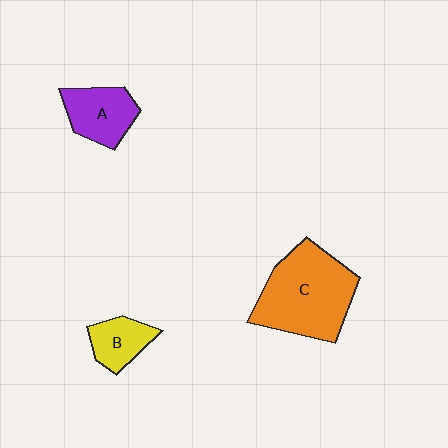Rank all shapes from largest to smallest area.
From largest to smallest: C (orange), A (purple), B (yellow).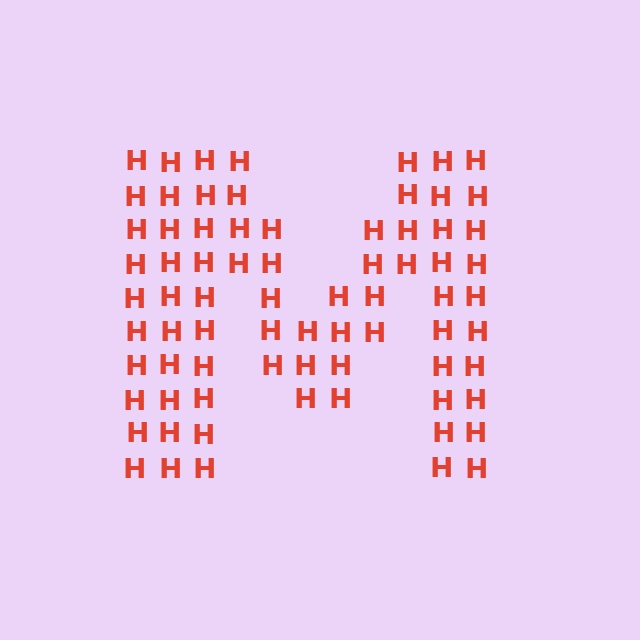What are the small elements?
The small elements are letter H's.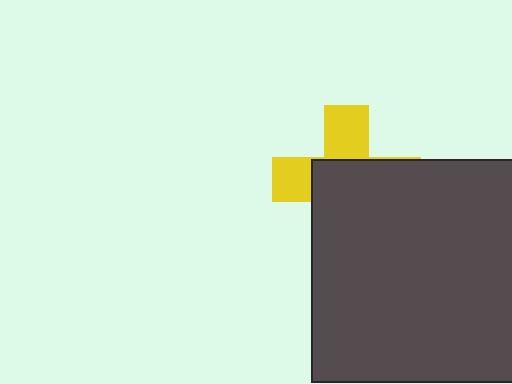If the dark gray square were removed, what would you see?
You would see the complete yellow cross.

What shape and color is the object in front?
The object in front is a dark gray square.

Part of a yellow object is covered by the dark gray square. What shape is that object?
It is a cross.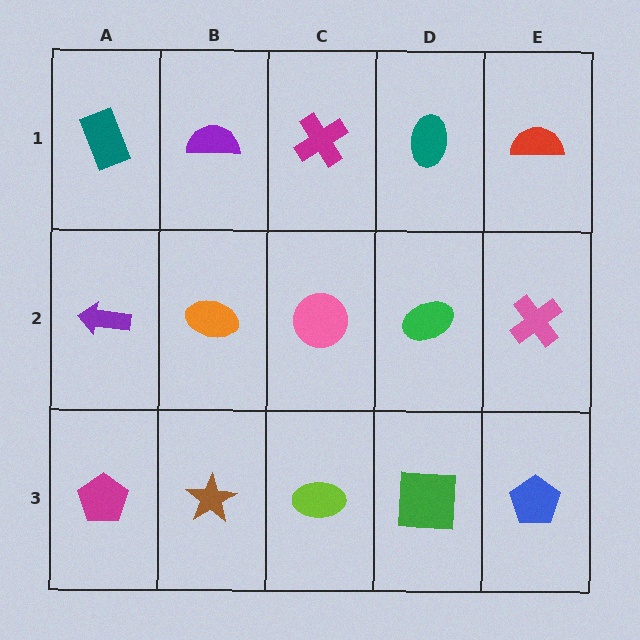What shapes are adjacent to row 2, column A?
A teal rectangle (row 1, column A), a magenta pentagon (row 3, column A), an orange ellipse (row 2, column B).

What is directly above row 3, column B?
An orange ellipse.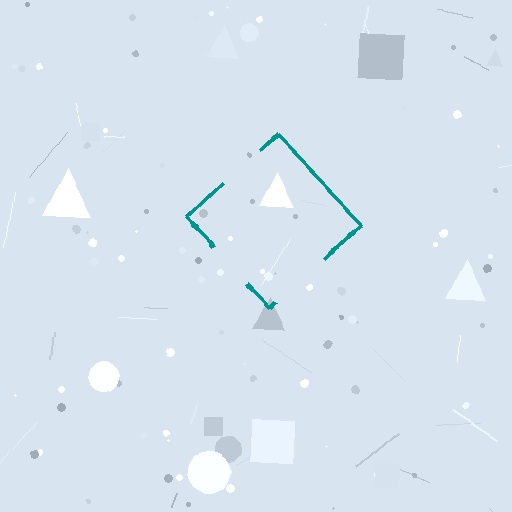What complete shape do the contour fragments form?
The contour fragments form a diamond.